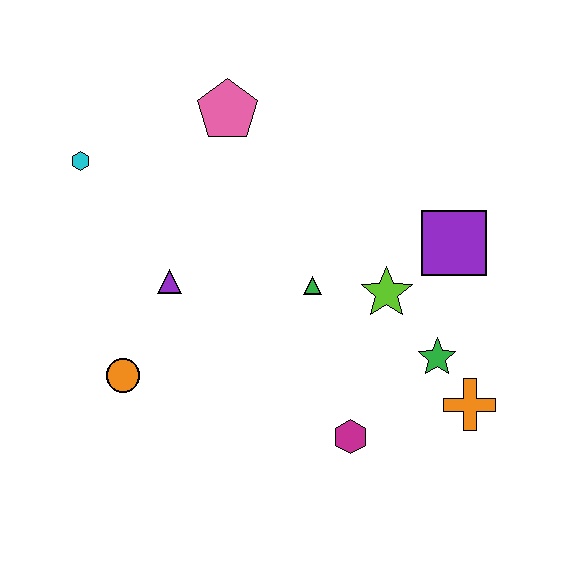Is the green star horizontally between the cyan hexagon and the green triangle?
No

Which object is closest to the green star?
The orange cross is closest to the green star.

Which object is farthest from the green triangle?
The cyan hexagon is farthest from the green triangle.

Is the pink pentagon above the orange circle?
Yes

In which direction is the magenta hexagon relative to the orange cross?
The magenta hexagon is to the left of the orange cross.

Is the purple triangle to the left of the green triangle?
Yes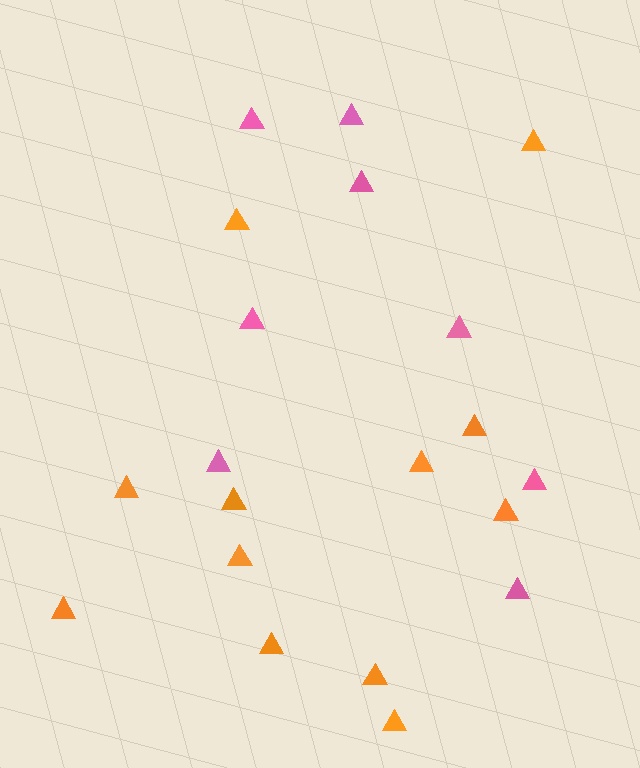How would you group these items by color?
There are 2 groups: one group of pink triangles (8) and one group of orange triangles (12).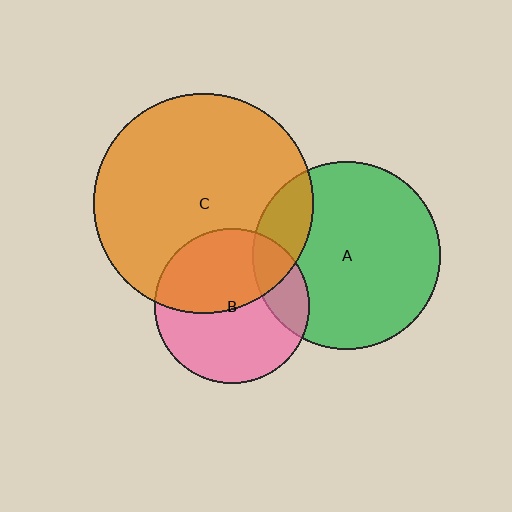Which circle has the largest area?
Circle C (orange).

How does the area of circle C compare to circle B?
Approximately 2.0 times.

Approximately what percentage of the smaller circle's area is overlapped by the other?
Approximately 20%.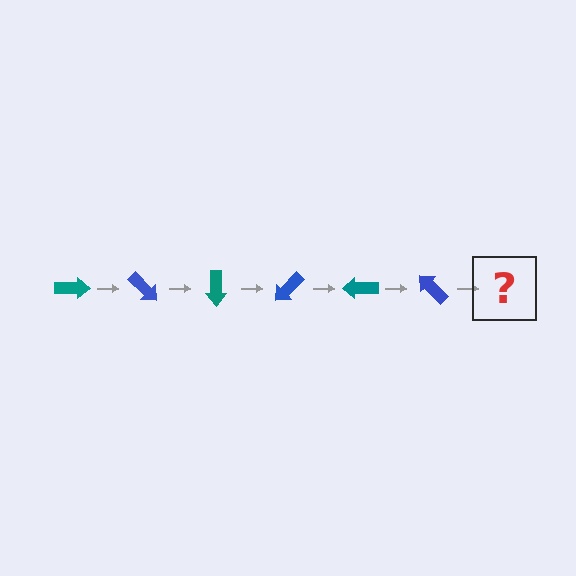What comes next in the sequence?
The next element should be a teal arrow, rotated 270 degrees from the start.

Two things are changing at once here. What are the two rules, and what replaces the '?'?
The two rules are that it rotates 45 degrees each step and the color cycles through teal and blue. The '?' should be a teal arrow, rotated 270 degrees from the start.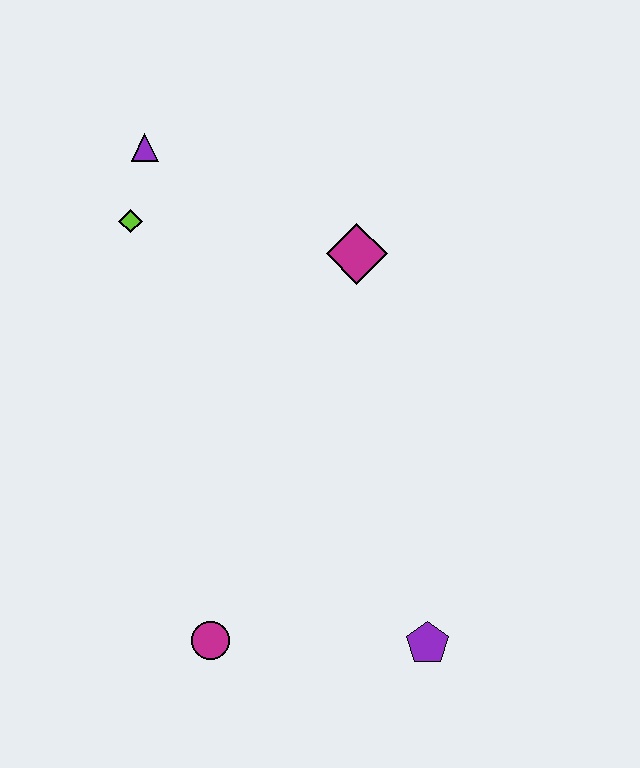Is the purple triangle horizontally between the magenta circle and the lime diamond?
Yes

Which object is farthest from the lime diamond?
The purple pentagon is farthest from the lime diamond.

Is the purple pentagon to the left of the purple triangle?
No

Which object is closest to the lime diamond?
The purple triangle is closest to the lime diamond.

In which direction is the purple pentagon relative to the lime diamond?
The purple pentagon is below the lime diamond.